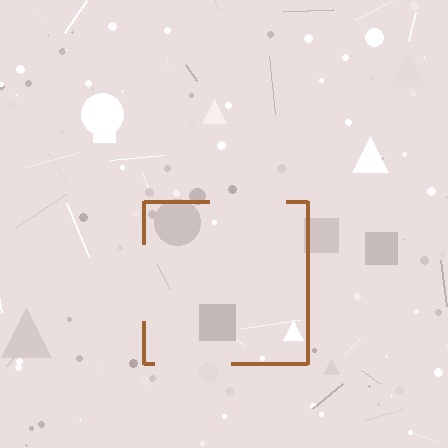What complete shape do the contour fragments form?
The contour fragments form a square.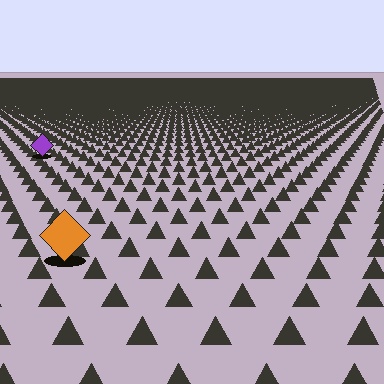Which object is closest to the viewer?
The orange diamond is closest. The texture marks near it are larger and more spread out.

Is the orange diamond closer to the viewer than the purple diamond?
Yes. The orange diamond is closer — you can tell from the texture gradient: the ground texture is coarser near it.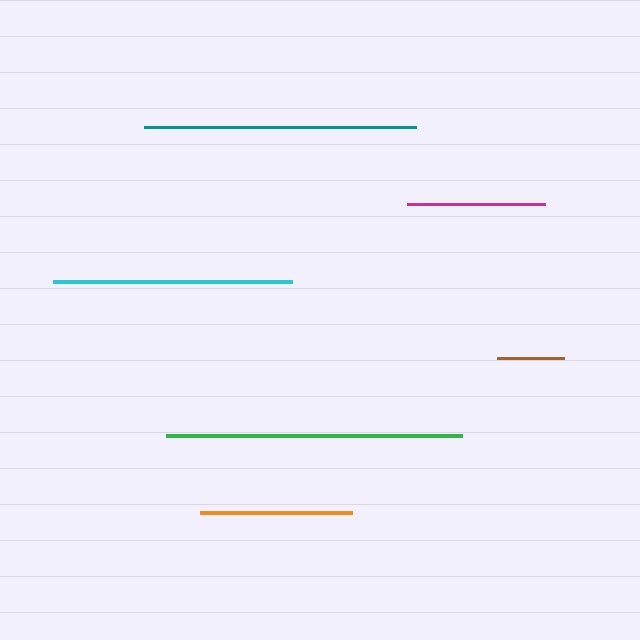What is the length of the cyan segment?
The cyan segment is approximately 238 pixels long.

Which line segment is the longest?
The green line is the longest at approximately 296 pixels.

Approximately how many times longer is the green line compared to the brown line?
The green line is approximately 4.4 times the length of the brown line.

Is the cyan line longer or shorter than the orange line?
The cyan line is longer than the orange line.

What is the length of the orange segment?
The orange segment is approximately 152 pixels long.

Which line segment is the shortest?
The brown line is the shortest at approximately 67 pixels.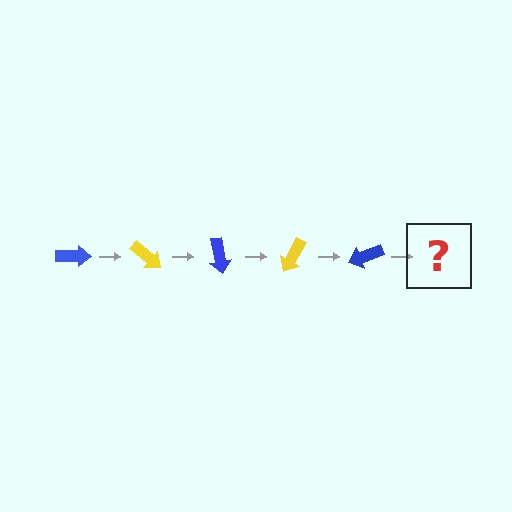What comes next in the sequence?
The next element should be a yellow arrow, rotated 200 degrees from the start.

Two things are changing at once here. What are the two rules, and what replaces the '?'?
The two rules are that it rotates 40 degrees each step and the color cycles through blue and yellow. The '?' should be a yellow arrow, rotated 200 degrees from the start.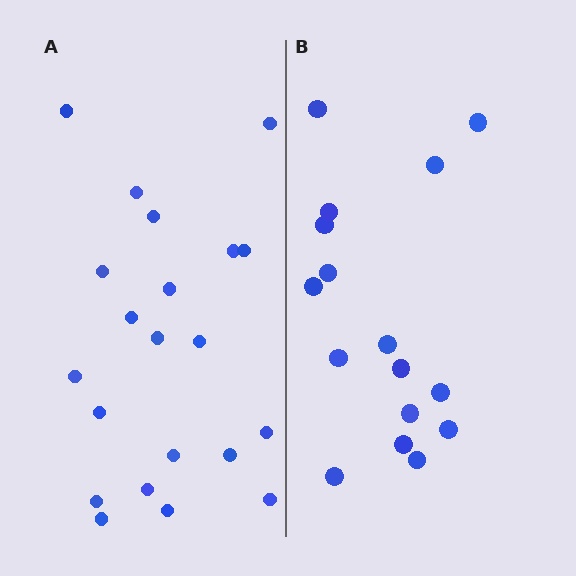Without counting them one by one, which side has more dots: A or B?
Region A (the left region) has more dots.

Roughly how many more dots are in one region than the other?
Region A has about 5 more dots than region B.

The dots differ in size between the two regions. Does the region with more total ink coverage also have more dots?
No. Region B has more total ink coverage because its dots are larger, but region A actually contains more individual dots. Total area can be misleading — the number of items is what matters here.